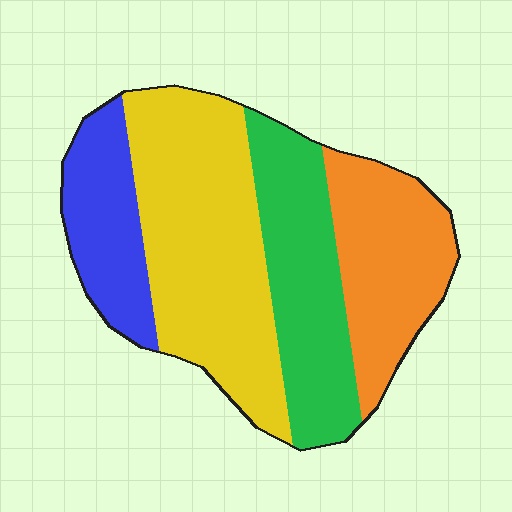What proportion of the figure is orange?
Orange takes up less than a quarter of the figure.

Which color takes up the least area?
Blue, at roughly 15%.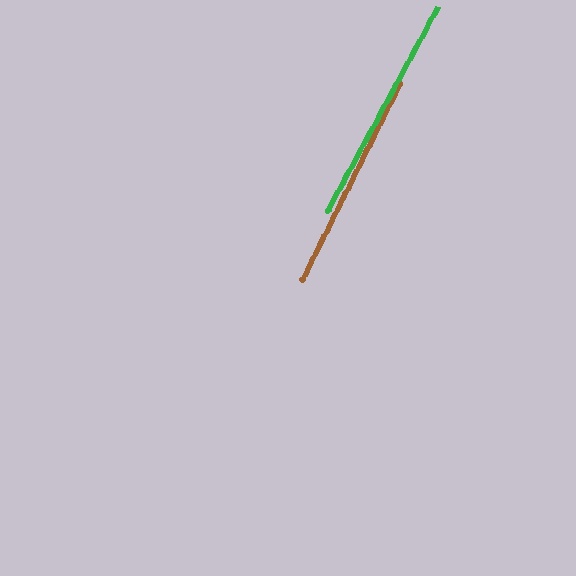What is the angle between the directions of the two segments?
Approximately 2 degrees.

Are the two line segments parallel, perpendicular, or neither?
Parallel — their directions differ by only 1.9°.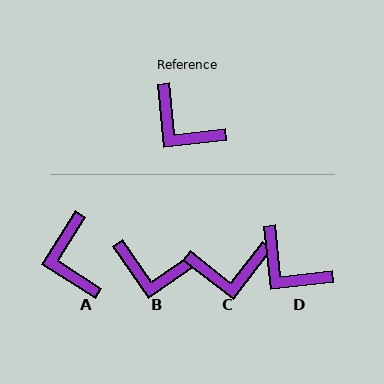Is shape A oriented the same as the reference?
No, it is off by about 38 degrees.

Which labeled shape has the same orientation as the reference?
D.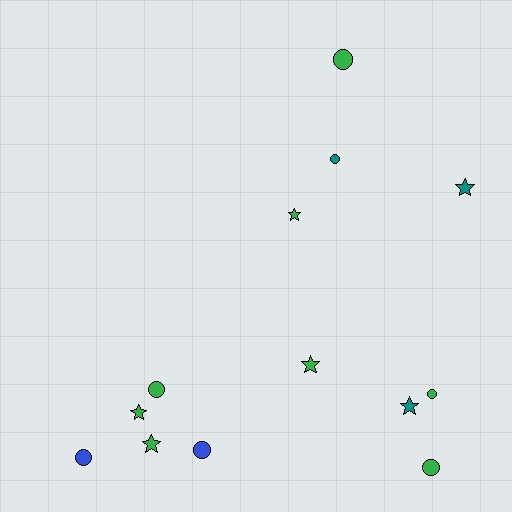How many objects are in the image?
There are 13 objects.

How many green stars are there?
There are 4 green stars.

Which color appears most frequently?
Green, with 8 objects.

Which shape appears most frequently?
Circle, with 7 objects.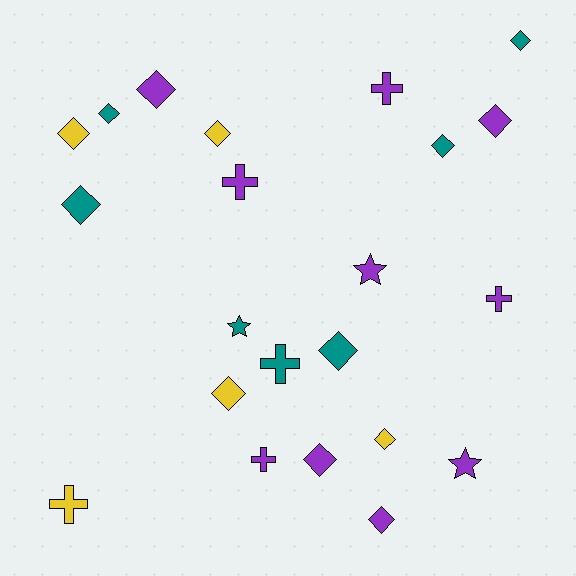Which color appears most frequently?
Purple, with 10 objects.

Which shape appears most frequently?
Diamond, with 13 objects.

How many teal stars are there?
There is 1 teal star.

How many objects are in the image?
There are 22 objects.